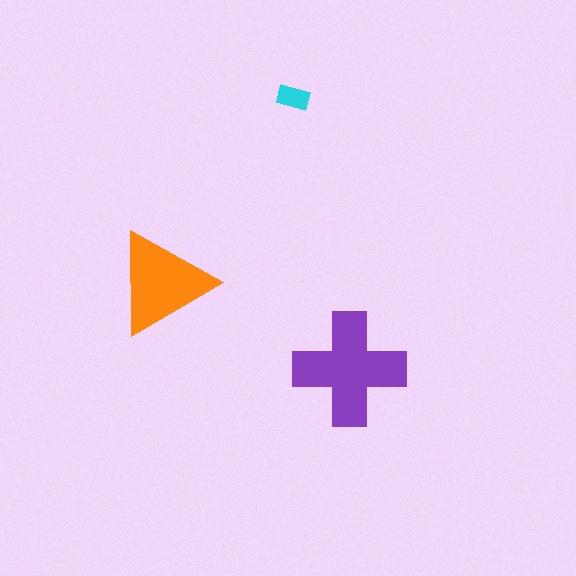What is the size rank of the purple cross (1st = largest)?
1st.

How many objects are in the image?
There are 3 objects in the image.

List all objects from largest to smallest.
The purple cross, the orange triangle, the cyan rectangle.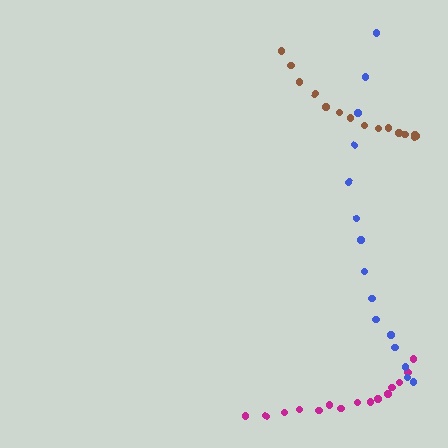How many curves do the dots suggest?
There are 3 distinct paths.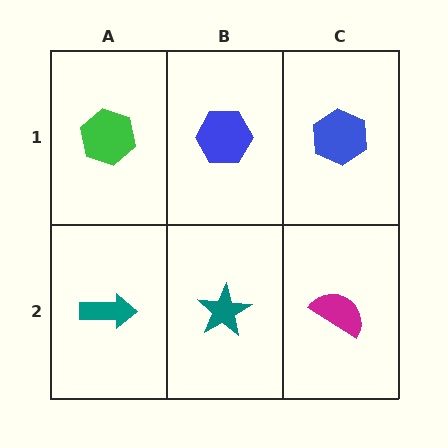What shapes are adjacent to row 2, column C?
A blue hexagon (row 1, column C), a teal star (row 2, column B).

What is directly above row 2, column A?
A green hexagon.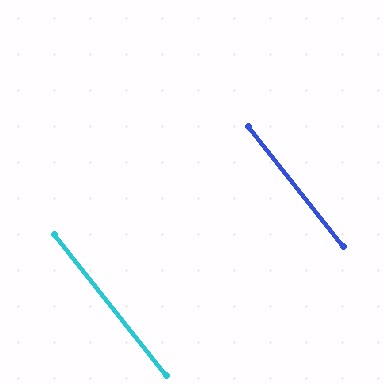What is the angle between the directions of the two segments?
Approximately 0 degrees.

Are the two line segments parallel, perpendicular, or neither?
Parallel — their directions differ by only 0.3°.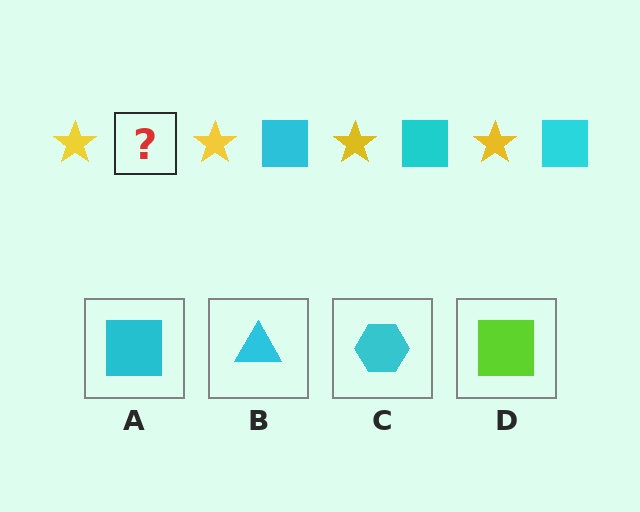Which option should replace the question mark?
Option A.